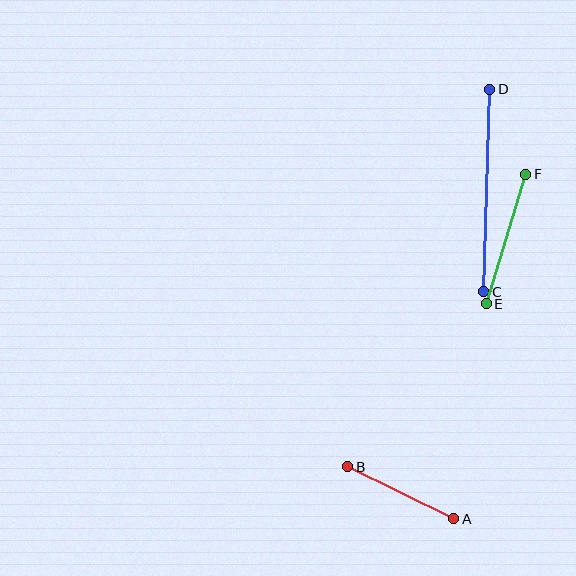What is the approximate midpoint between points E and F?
The midpoint is at approximately (506, 239) pixels.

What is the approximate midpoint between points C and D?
The midpoint is at approximately (487, 190) pixels.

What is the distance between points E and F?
The distance is approximately 135 pixels.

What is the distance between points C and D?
The distance is approximately 202 pixels.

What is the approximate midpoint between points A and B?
The midpoint is at approximately (401, 493) pixels.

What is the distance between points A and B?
The distance is approximately 118 pixels.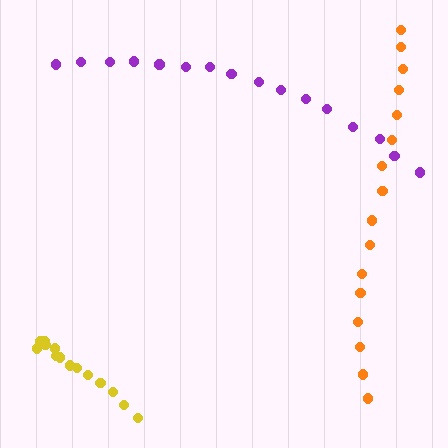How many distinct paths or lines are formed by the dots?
There are 3 distinct paths.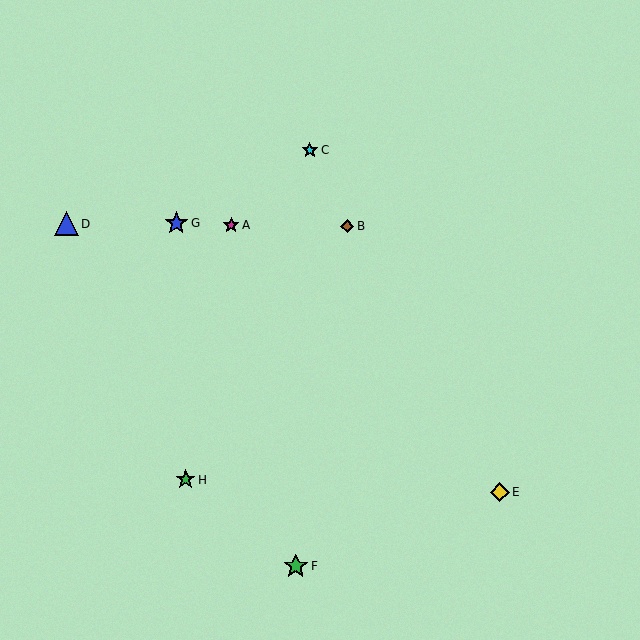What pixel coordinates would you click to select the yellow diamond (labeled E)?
Click at (500, 492) to select the yellow diamond E.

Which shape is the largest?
The green star (labeled F) is the largest.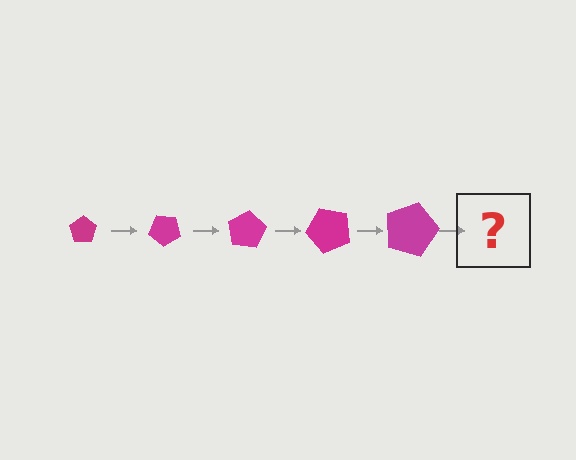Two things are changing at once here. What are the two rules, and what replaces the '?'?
The two rules are that the pentagon grows larger each step and it rotates 40 degrees each step. The '?' should be a pentagon, larger than the previous one and rotated 200 degrees from the start.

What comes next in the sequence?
The next element should be a pentagon, larger than the previous one and rotated 200 degrees from the start.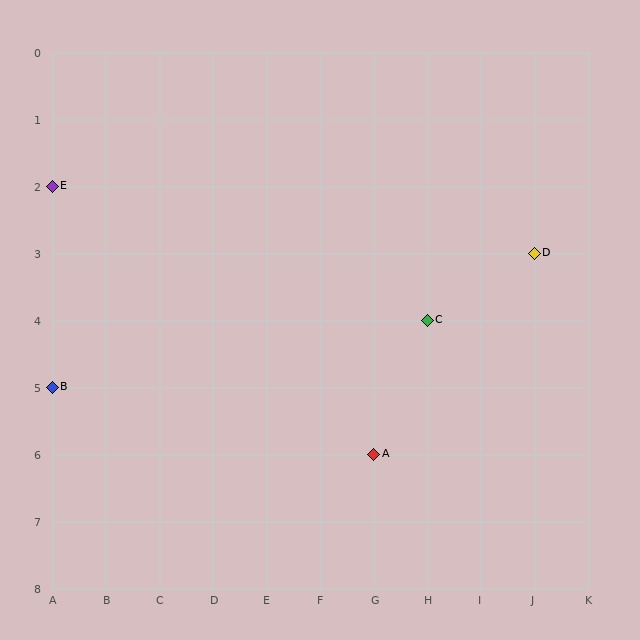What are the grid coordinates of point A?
Point A is at grid coordinates (G, 6).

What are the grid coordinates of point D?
Point D is at grid coordinates (J, 3).